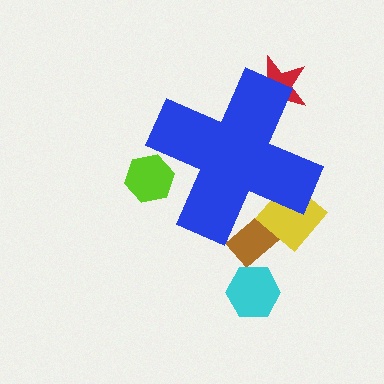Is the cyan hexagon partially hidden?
No, the cyan hexagon is fully visible.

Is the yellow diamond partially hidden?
Yes, the yellow diamond is partially hidden behind the blue cross.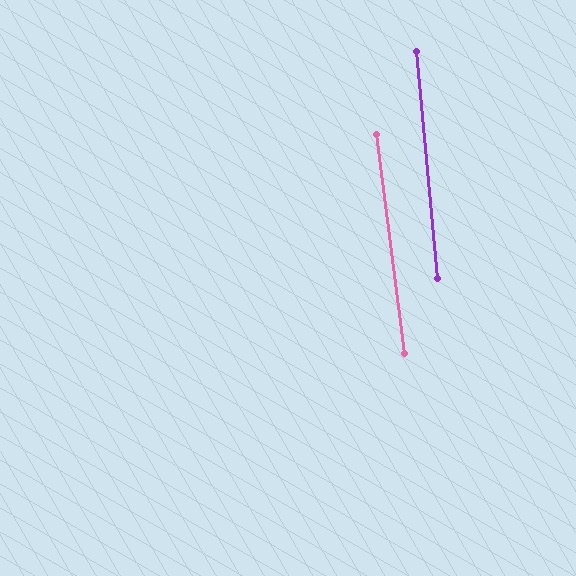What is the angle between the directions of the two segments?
Approximately 2 degrees.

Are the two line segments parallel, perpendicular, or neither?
Parallel — their directions differ by only 2.0°.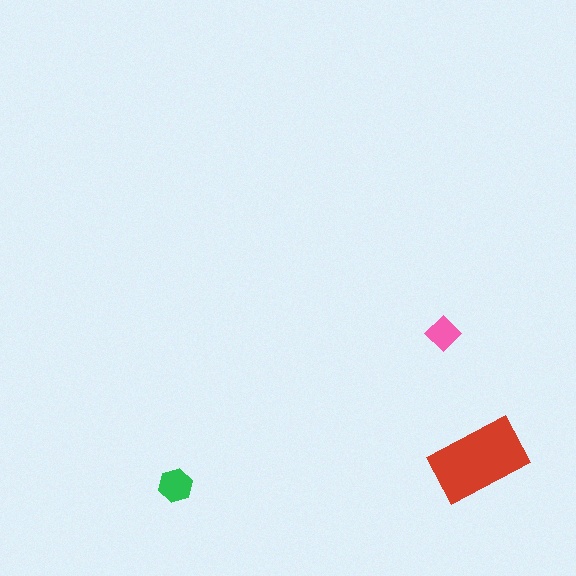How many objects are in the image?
There are 3 objects in the image.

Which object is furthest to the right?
The red rectangle is rightmost.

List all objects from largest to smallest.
The red rectangle, the green hexagon, the pink diamond.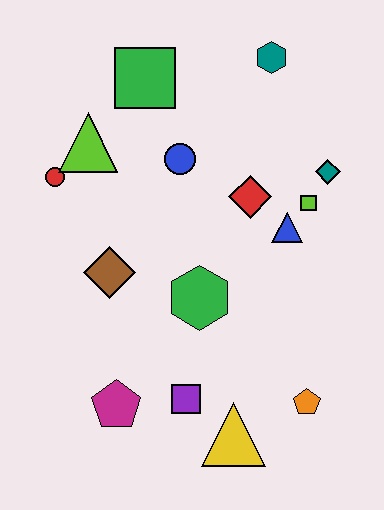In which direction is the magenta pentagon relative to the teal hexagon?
The magenta pentagon is below the teal hexagon.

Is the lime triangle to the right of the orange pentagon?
No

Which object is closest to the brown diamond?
The green hexagon is closest to the brown diamond.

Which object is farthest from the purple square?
The teal hexagon is farthest from the purple square.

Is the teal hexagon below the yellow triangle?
No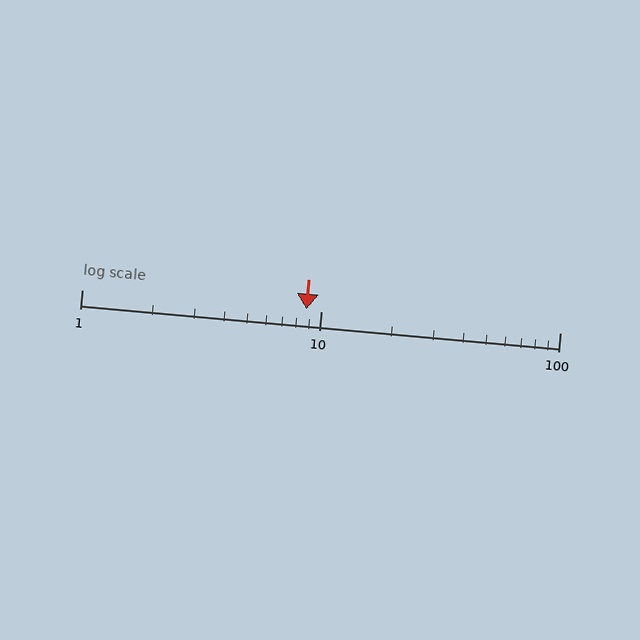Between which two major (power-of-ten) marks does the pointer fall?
The pointer is between 1 and 10.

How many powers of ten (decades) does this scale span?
The scale spans 2 decades, from 1 to 100.